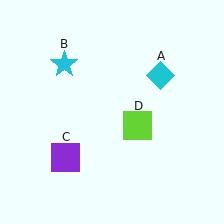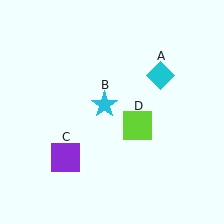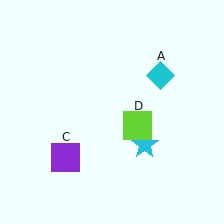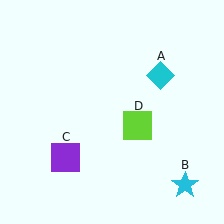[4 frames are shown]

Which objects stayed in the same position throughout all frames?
Cyan diamond (object A) and purple square (object C) and lime square (object D) remained stationary.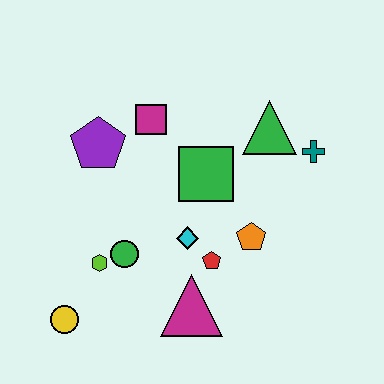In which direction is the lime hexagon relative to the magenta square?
The lime hexagon is below the magenta square.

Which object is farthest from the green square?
The yellow circle is farthest from the green square.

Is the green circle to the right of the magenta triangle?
No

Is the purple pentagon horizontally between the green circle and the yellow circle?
Yes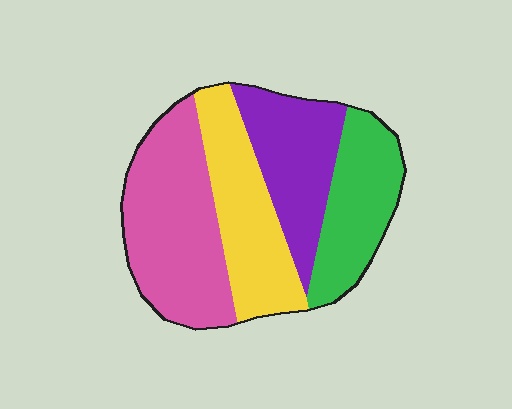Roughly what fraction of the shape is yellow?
Yellow covers roughly 25% of the shape.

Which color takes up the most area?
Pink, at roughly 35%.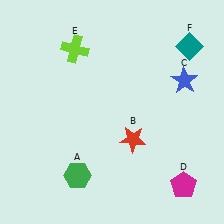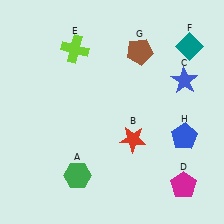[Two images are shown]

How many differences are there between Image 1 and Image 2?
There are 2 differences between the two images.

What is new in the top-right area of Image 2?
A brown pentagon (G) was added in the top-right area of Image 2.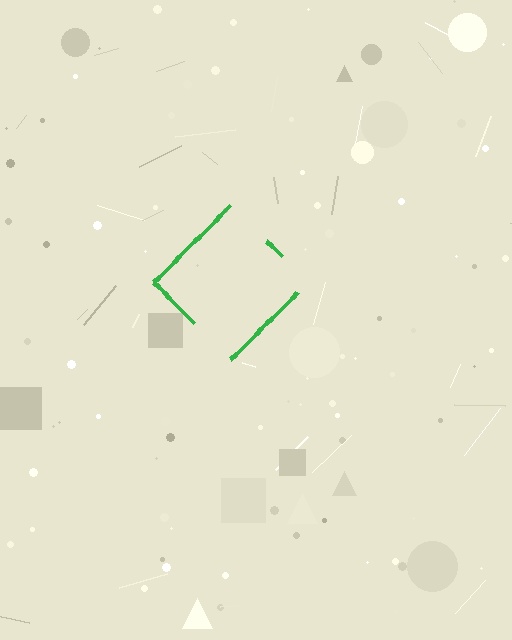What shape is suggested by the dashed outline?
The dashed outline suggests a diamond.